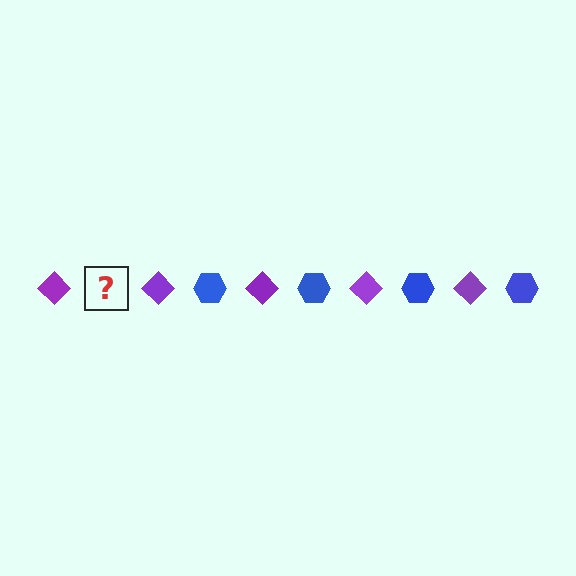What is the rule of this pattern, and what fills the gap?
The rule is that the pattern alternates between purple diamond and blue hexagon. The gap should be filled with a blue hexagon.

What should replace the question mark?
The question mark should be replaced with a blue hexagon.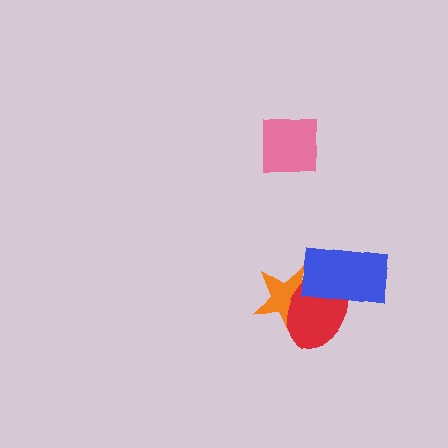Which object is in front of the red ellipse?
The blue rectangle is in front of the red ellipse.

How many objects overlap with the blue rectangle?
2 objects overlap with the blue rectangle.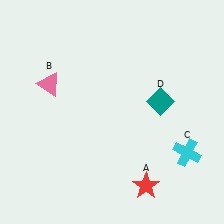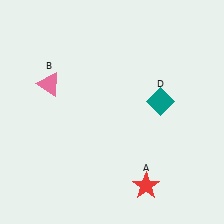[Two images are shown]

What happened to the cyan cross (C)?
The cyan cross (C) was removed in Image 2. It was in the bottom-right area of Image 1.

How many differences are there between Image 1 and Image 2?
There is 1 difference between the two images.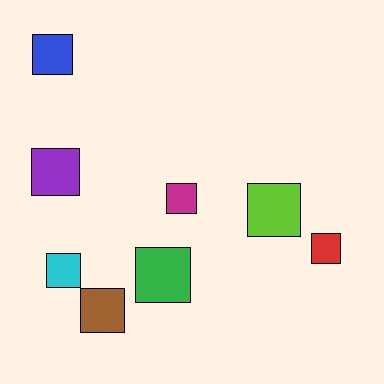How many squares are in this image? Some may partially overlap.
There are 8 squares.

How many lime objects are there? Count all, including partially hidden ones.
There is 1 lime object.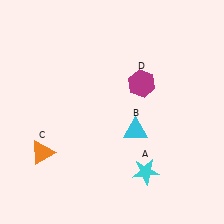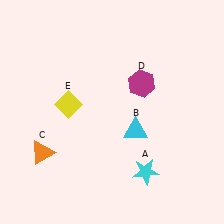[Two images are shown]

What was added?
A yellow diamond (E) was added in Image 2.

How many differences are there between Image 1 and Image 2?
There is 1 difference between the two images.